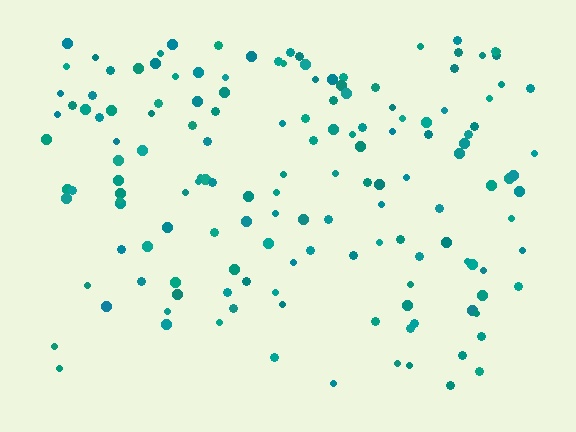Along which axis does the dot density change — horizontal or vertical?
Vertical.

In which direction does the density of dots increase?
From bottom to top, with the top side densest.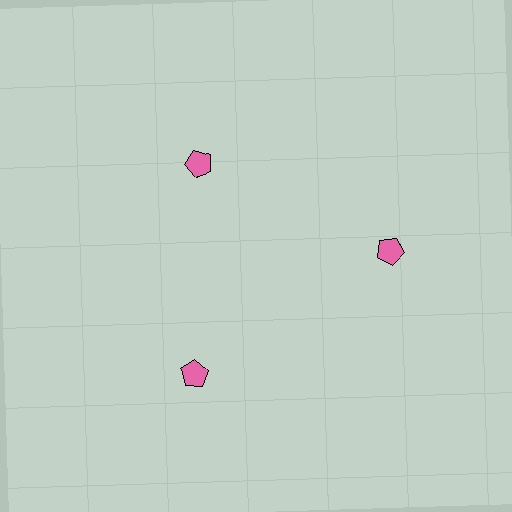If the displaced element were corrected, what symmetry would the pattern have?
It would have 3-fold rotational symmetry — the pattern would map onto itself every 120 degrees.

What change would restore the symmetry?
The symmetry would be restored by moving it outward, back onto the ring so that all 3 pentagons sit at equal angles and equal distance from the center.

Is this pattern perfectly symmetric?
No. The 3 pink pentagons are arranged in a ring, but one element near the 11 o'clock position is pulled inward toward the center, breaking the 3-fold rotational symmetry.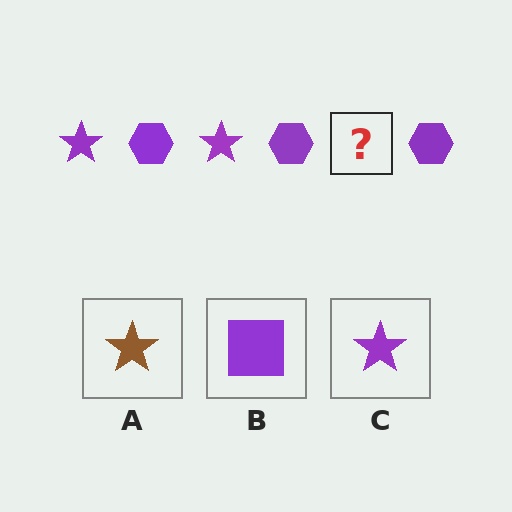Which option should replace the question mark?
Option C.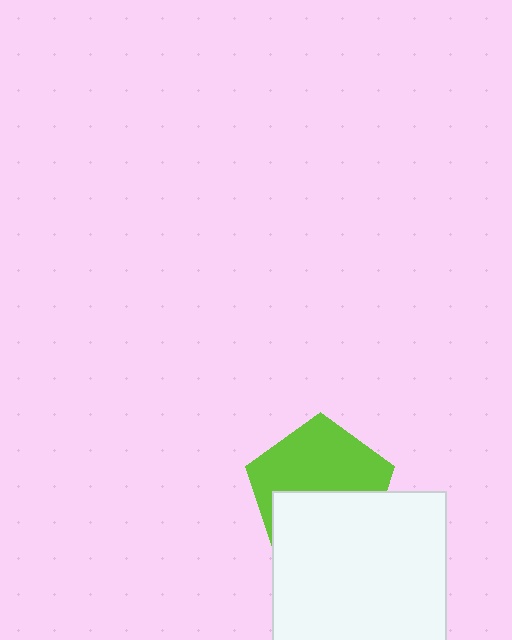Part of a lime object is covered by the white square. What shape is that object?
It is a pentagon.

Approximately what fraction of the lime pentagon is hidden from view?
Roughly 45% of the lime pentagon is hidden behind the white square.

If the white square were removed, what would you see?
You would see the complete lime pentagon.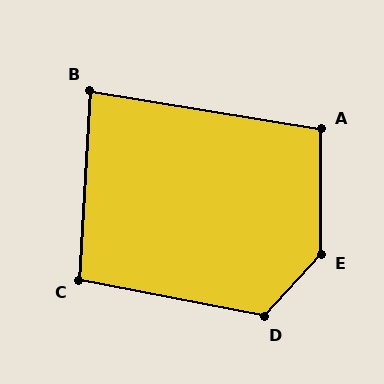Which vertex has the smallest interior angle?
B, at approximately 84 degrees.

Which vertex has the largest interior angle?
E, at approximately 137 degrees.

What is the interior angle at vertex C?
Approximately 98 degrees (obtuse).